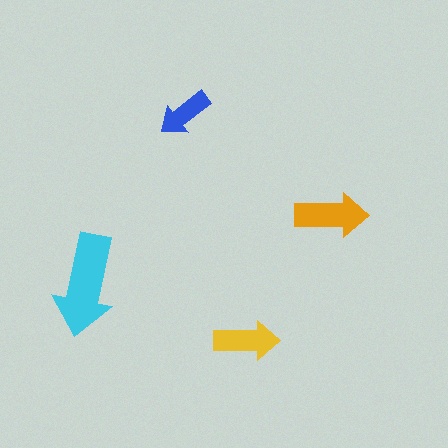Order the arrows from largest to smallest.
the cyan one, the orange one, the yellow one, the blue one.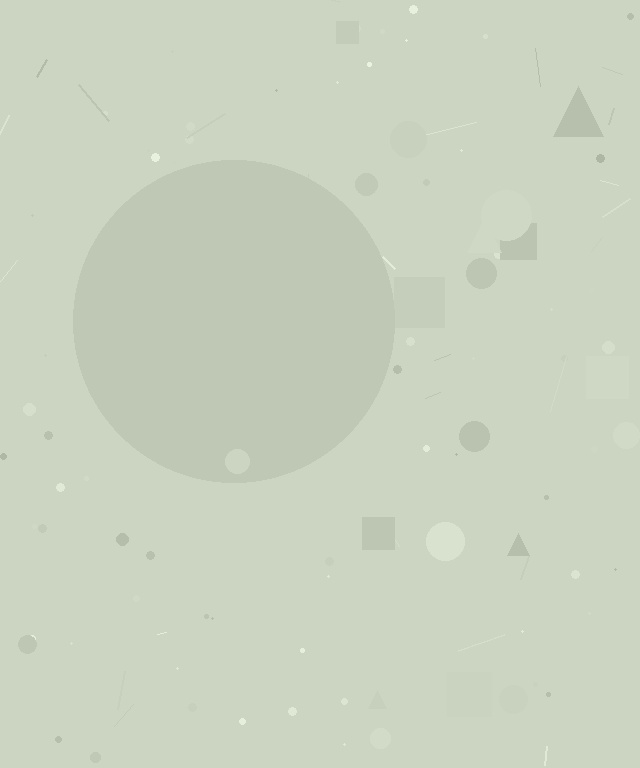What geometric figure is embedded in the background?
A circle is embedded in the background.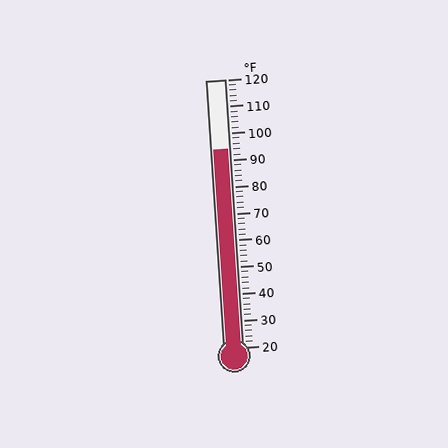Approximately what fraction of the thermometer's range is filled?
The thermometer is filled to approximately 75% of its range.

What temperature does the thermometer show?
The thermometer shows approximately 94°F.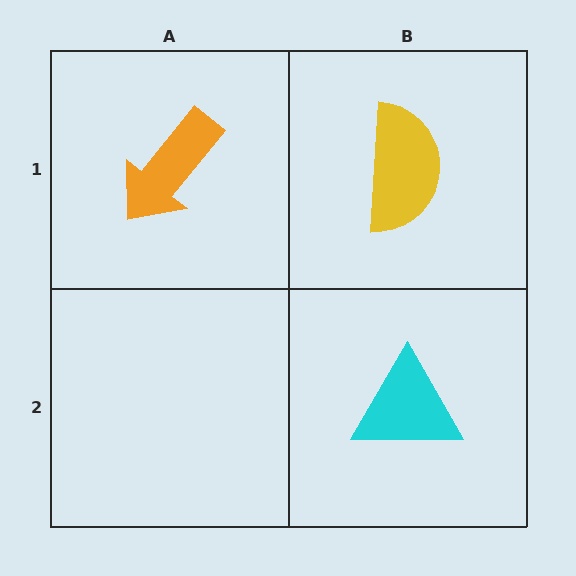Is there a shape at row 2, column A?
No, that cell is empty.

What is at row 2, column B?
A cyan triangle.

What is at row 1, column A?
An orange arrow.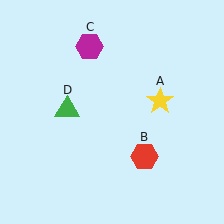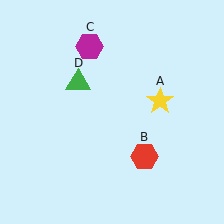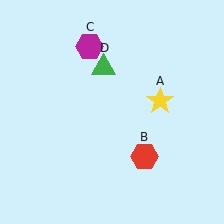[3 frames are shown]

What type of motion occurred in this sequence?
The green triangle (object D) rotated clockwise around the center of the scene.